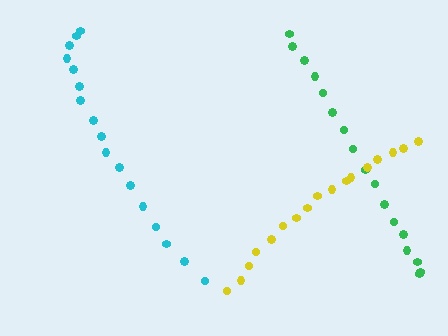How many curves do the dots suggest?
There are 3 distinct paths.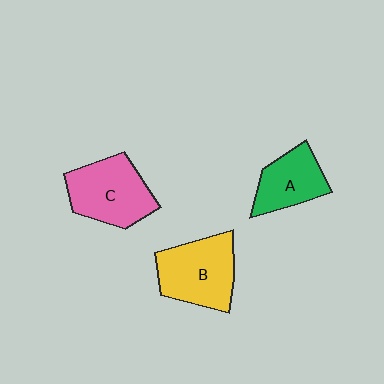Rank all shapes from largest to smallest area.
From largest to smallest: B (yellow), C (pink), A (green).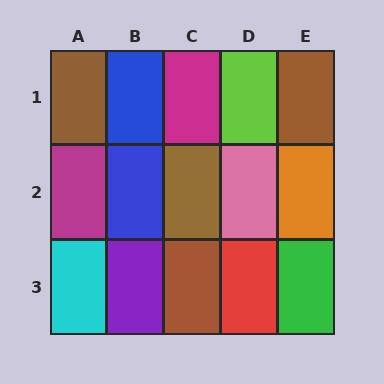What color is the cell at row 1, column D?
Lime.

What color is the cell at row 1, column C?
Magenta.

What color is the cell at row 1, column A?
Brown.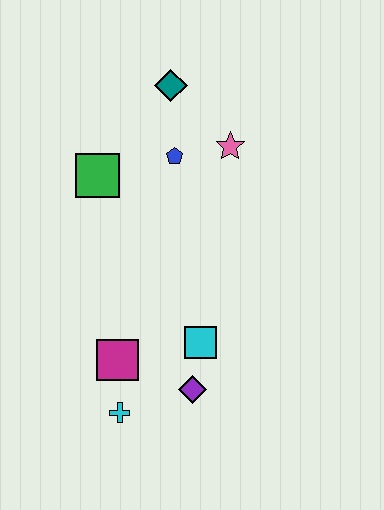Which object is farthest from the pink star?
The cyan cross is farthest from the pink star.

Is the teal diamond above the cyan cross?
Yes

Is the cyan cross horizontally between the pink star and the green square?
Yes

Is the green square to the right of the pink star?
No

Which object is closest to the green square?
The blue pentagon is closest to the green square.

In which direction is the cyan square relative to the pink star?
The cyan square is below the pink star.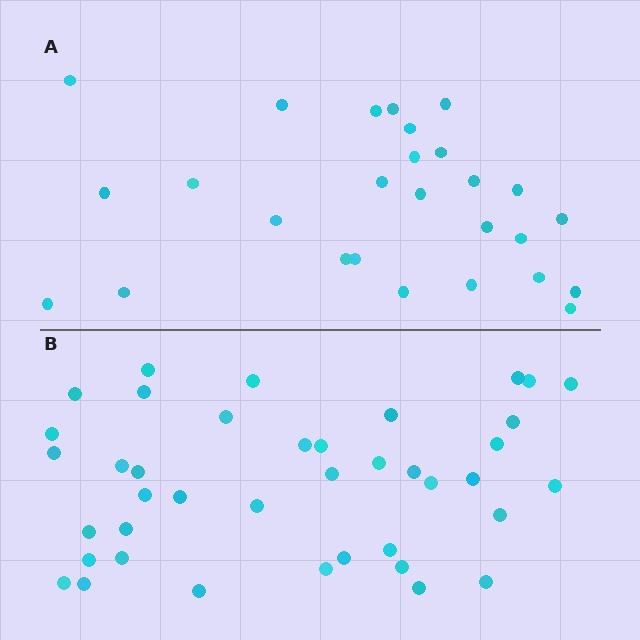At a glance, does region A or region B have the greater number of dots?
Region B (the bottom region) has more dots.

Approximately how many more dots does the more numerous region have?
Region B has approximately 15 more dots than region A.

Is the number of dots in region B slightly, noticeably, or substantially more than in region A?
Region B has substantially more. The ratio is roughly 1.5 to 1.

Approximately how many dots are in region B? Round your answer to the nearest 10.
About 40 dots.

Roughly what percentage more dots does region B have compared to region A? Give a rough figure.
About 50% more.